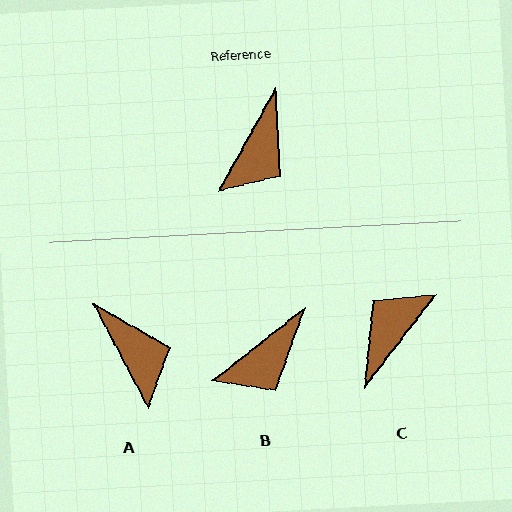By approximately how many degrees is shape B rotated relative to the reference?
Approximately 22 degrees clockwise.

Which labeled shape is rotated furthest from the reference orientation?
C, about 171 degrees away.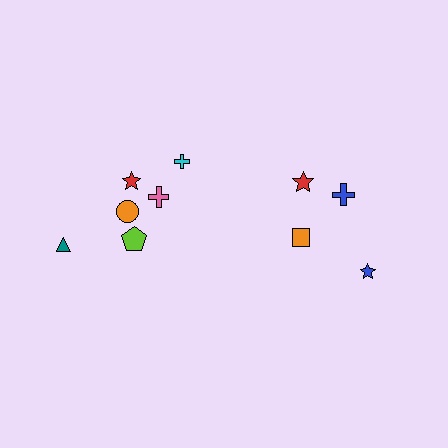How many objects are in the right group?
There are 4 objects.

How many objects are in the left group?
There are 6 objects.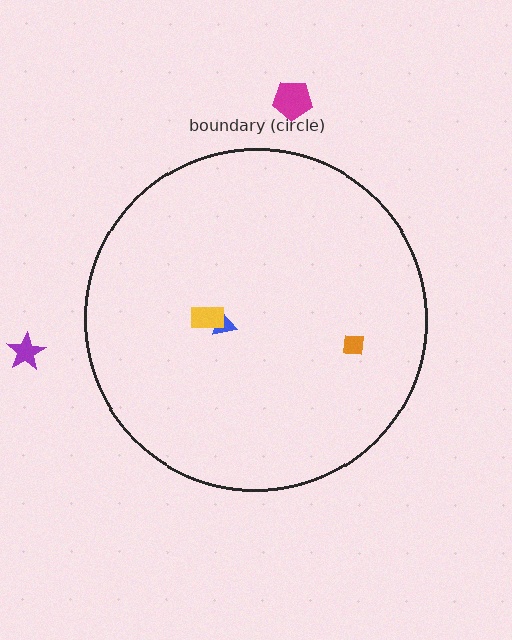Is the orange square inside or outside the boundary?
Inside.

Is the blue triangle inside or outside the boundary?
Inside.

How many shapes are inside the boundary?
3 inside, 2 outside.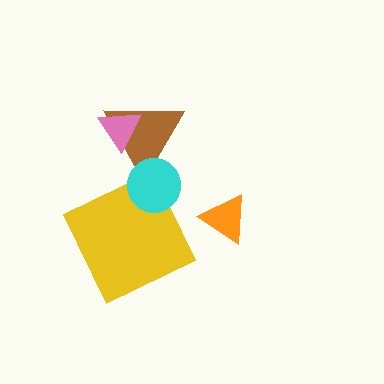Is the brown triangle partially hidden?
Yes, it is partially covered by another shape.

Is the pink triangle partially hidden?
No, no other shape covers it.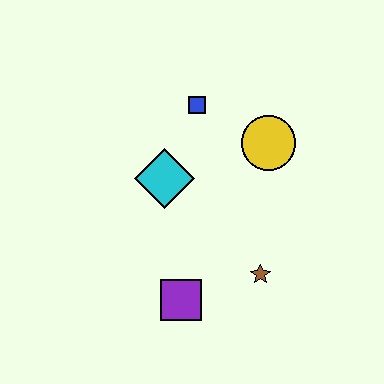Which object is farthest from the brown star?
The blue square is farthest from the brown star.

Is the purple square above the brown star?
No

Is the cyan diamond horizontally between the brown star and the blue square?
No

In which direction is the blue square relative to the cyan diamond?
The blue square is above the cyan diamond.